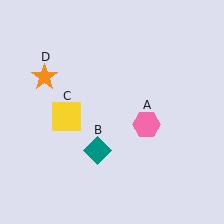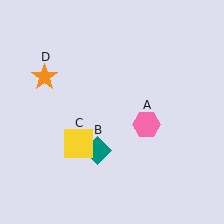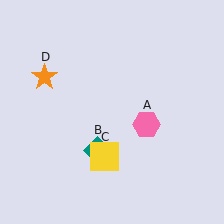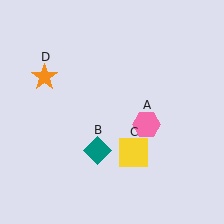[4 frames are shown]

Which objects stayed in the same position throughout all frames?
Pink hexagon (object A) and teal diamond (object B) and orange star (object D) remained stationary.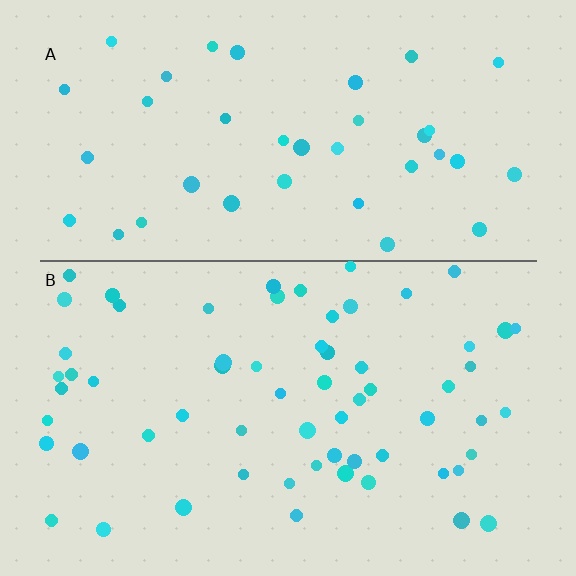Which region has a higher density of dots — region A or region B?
B (the bottom).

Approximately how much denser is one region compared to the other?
Approximately 1.6× — region B over region A.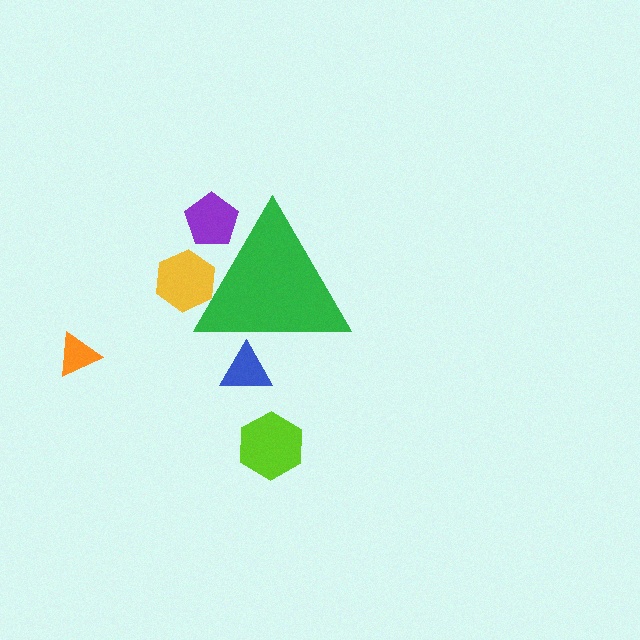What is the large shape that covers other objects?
A green triangle.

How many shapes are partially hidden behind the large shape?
3 shapes are partially hidden.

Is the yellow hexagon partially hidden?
Yes, the yellow hexagon is partially hidden behind the green triangle.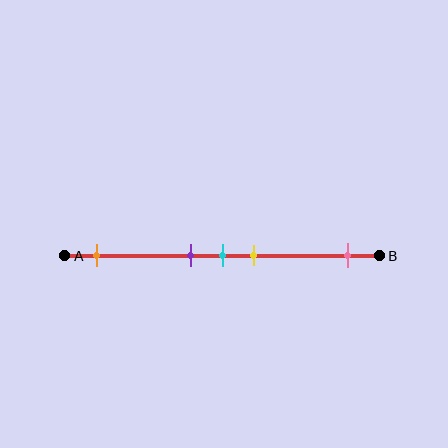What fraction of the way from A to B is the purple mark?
The purple mark is approximately 40% (0.4) of the way from A to B.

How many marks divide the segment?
There are 5 marks dividing the segment.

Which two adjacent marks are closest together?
The purple and cyan marks are the closest adjacent pair.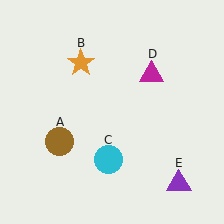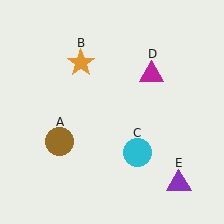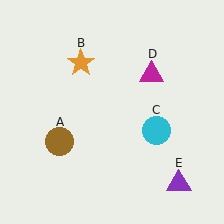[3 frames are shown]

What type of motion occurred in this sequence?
The cyan circle (object C) rotated counterclockwise around the center of the scene.